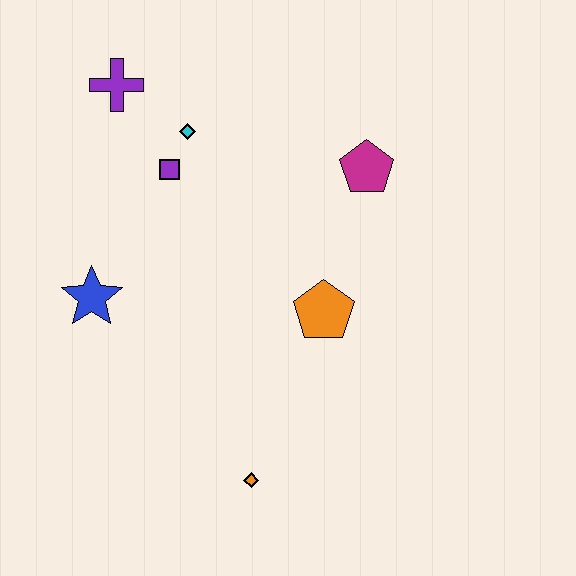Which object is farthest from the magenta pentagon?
The orange diamond is farthest from the magenta pentagon.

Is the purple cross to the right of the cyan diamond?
No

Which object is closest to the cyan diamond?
The purple square is closest to the cyan diamond.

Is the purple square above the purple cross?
No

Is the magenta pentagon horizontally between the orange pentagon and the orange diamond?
No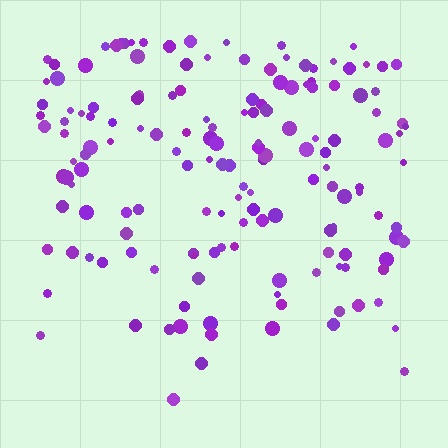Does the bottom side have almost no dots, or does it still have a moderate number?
Still a moderate number, just noticeably fewer than the top.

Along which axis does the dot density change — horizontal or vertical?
Vertical.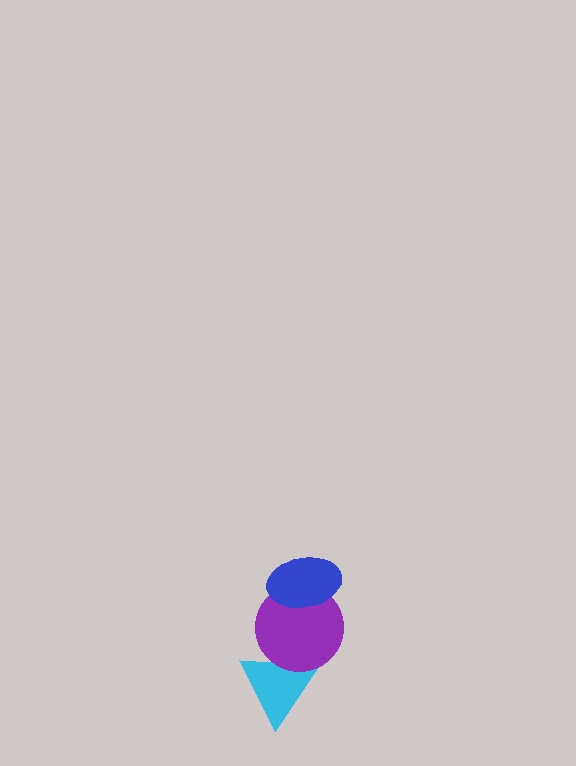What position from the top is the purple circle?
The purple circle is 2nd from the top.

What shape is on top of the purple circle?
The blue ellipse is on top of the purple circle.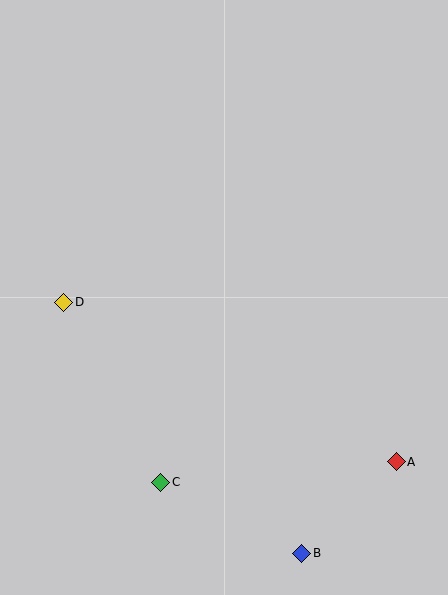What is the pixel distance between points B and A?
The distance between B and A is 131 pixels.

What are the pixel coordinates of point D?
Point D is at (64, 302).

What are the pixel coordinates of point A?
Point A is at (396, 462).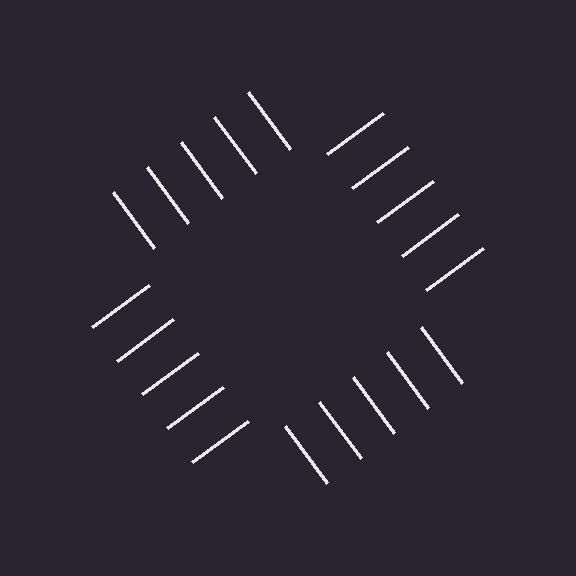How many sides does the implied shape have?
4 sides — the line-ends trace a square.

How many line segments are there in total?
20 — 5 along each of the 4 edges.